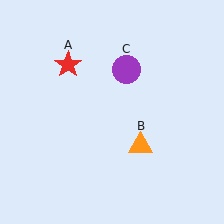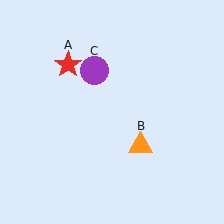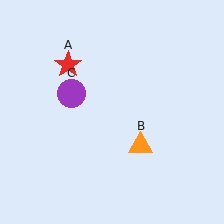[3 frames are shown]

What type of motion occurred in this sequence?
The purple circle (object C) rotated counterclockwise around the center of the scene.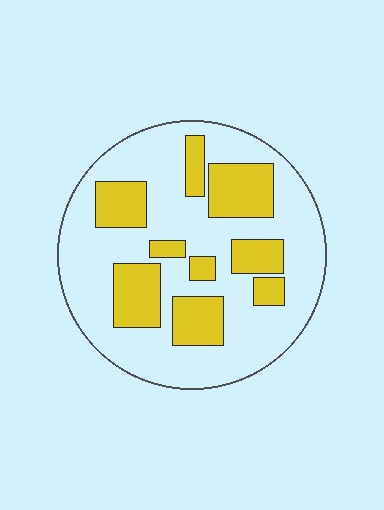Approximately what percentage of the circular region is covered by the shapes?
Approximately 30%.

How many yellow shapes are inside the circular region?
9.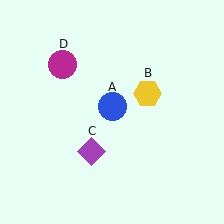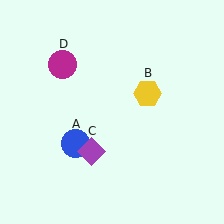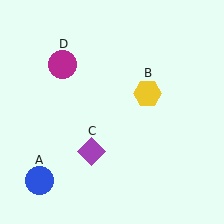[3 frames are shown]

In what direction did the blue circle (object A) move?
The blue circle (object A) moved down and to the left.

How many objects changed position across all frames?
1 object changed position: blue circle (object A).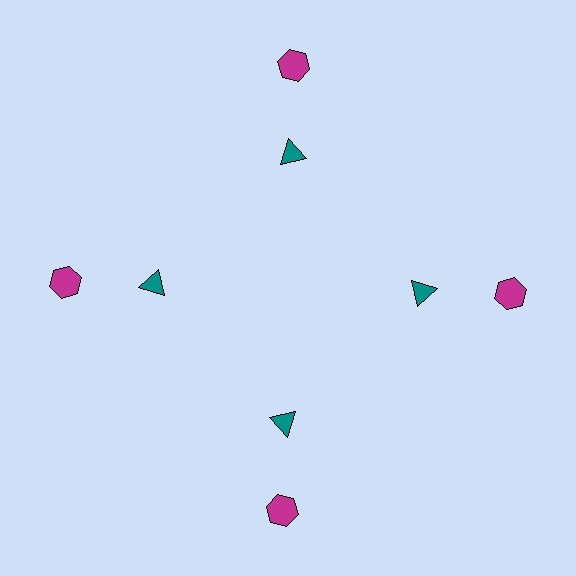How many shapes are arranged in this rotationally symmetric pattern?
There are 8 shapes, arranged in 4 groups of 2.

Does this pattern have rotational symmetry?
Yes, this pattern has 4-fold rotational symmetry. It looks the same after rotating 90 degrees around the center.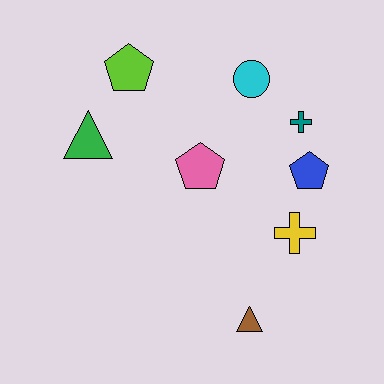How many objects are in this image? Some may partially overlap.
There are 8 objects.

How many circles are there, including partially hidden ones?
There is 1 circle.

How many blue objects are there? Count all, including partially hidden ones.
There is 1 blue object.